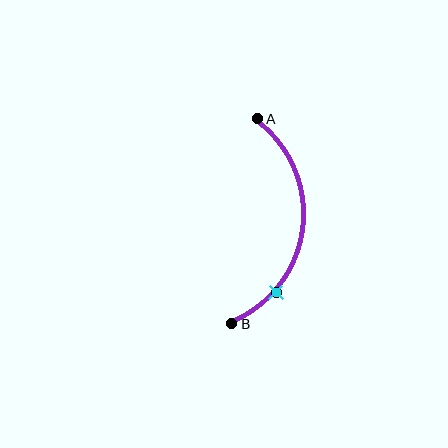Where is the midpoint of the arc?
The arc midpoint is the point on the curve farthest from the straight line joining A and B. It sits to the right of that line.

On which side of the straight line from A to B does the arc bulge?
The arc bulges to the right of the straight line connecting A and B.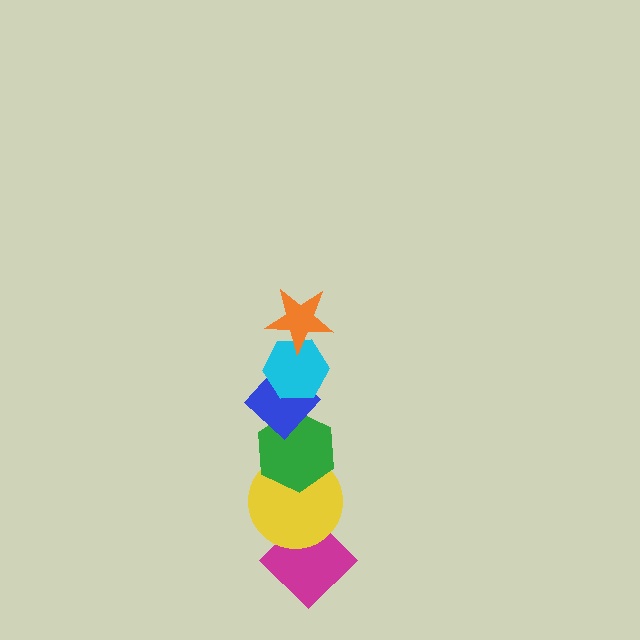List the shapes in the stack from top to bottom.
From top to bottom: the orange star, the cyan hexagon, the blue diamond, the green hexagon, the yellow circle, the magenta diamond.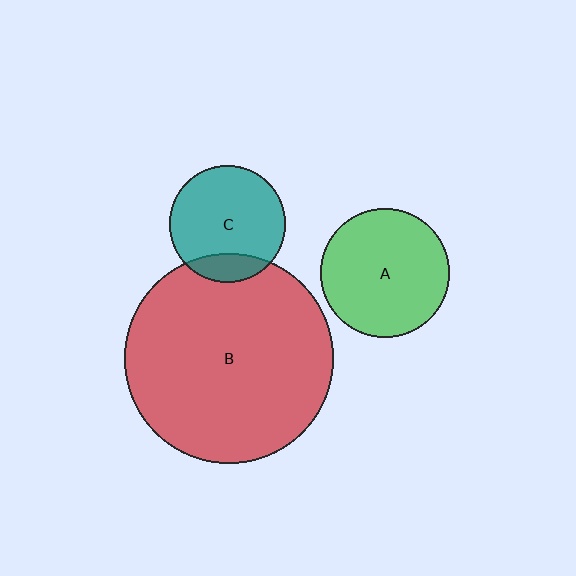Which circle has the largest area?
Circle B (red).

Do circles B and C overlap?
Yes.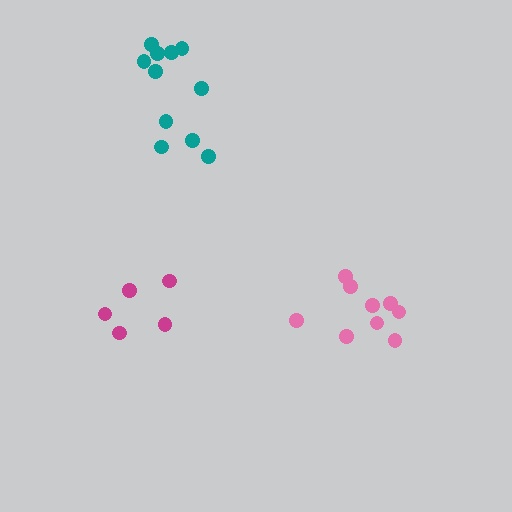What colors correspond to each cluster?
The clusters are colored: magenta, teal, pink.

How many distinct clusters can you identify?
There are 3 distinct clusters.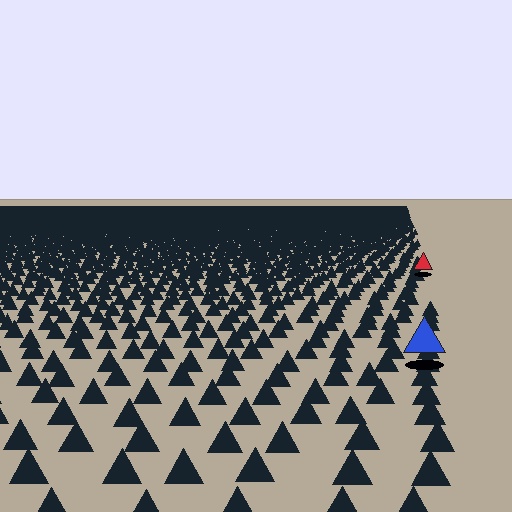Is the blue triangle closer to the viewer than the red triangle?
Yes. The blue triangle is closer — you can tell from the texture gradient: the ground texture is coarser near it.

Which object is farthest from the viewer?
The red triangle is farthest from the viewer. It appears smaller and the ground texture around it is denser.